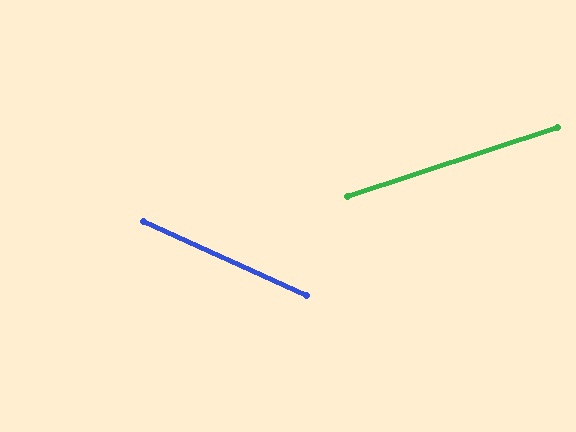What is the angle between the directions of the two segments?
Approximately 42 degrees.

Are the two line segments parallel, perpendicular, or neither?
Neither parallel nor perpendicular — they differ by about 42°.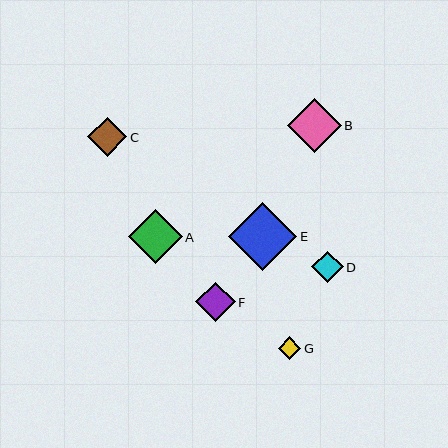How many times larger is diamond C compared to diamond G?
Diamond C is approximately 1.8 times the size of diamond G.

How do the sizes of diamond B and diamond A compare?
Diamond B and diamond A are approximately the same size.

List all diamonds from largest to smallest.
From largest to smallest: E, B, A, F, C, D, G.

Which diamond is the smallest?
Diamond G is the smallest with a size of approximately 22 pixels.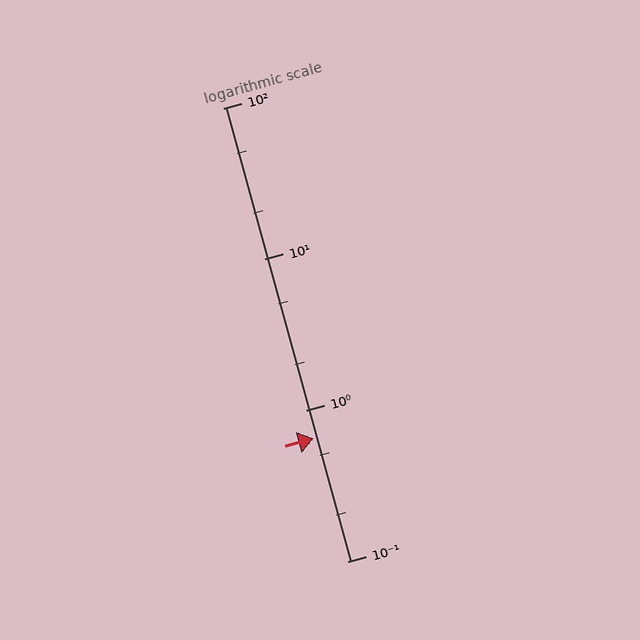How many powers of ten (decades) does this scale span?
The scale spans 3 decades, from 0.1 to 100.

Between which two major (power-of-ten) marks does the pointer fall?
The pointer is between 0.1 and 1.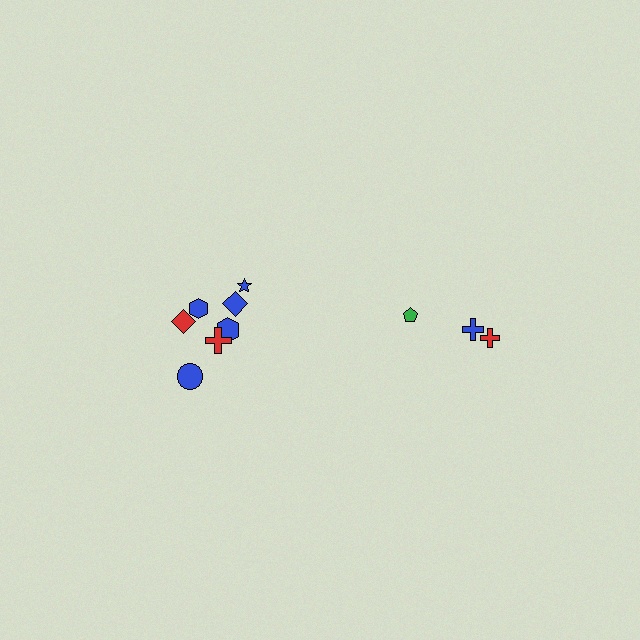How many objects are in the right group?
There are 3 objects.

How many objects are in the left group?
There are 7 objects.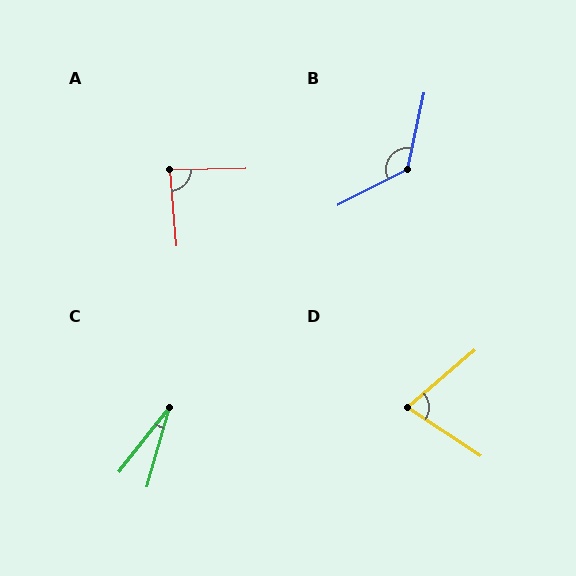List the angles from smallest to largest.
C (22°), D (74°), A (86°), B (129°).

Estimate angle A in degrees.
Approximately 86 degrees.